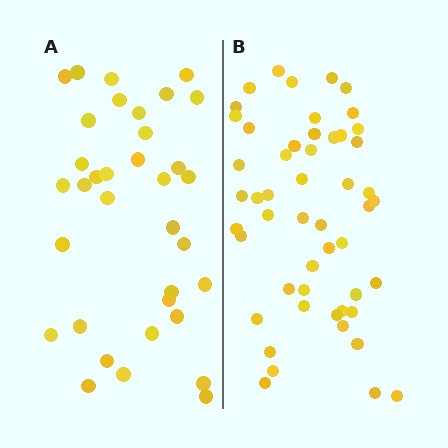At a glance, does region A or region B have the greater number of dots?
Region B (the right region) has more dots.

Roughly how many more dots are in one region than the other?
Region B has approximately 15 more dots than region A.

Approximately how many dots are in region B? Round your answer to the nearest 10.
About 50 dots. (The exact count is 51, which rounds to 50.)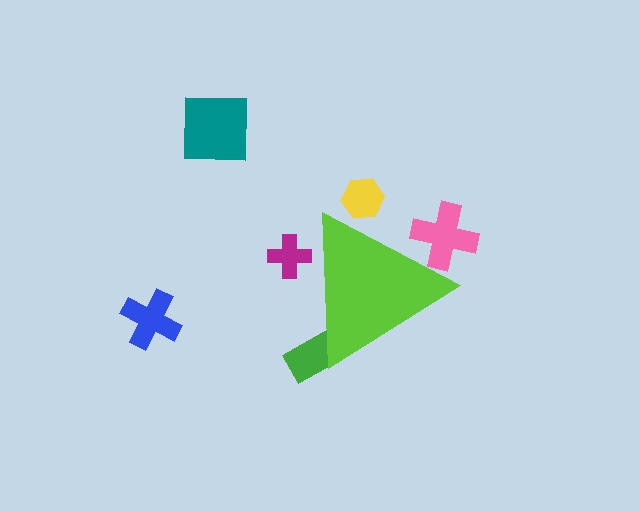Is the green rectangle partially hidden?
Yes, the green rectangle is partially hidden behind the lime triangle.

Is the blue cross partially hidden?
No, the blue cross is fully visible.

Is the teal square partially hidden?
No, the teal square is fully visible.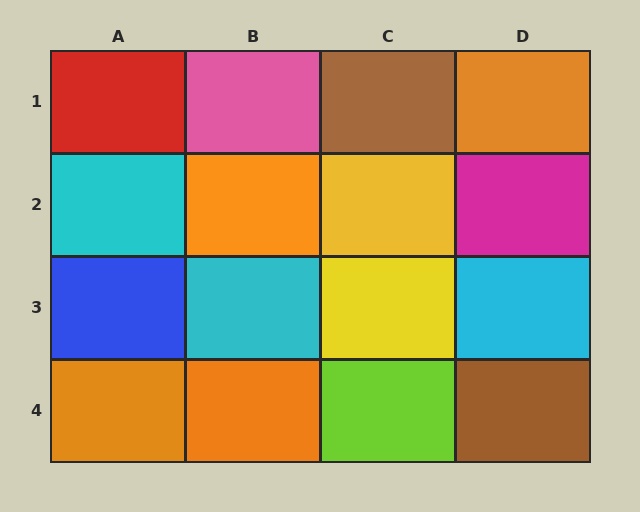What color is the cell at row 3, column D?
Cyan.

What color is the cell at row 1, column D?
Orange.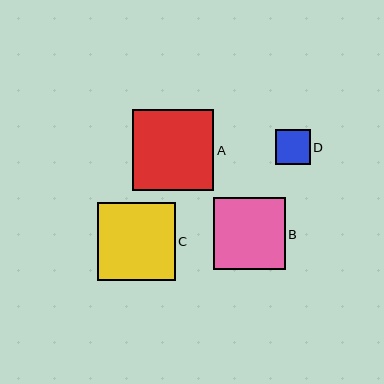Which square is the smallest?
Square D is the smallest with a size of approximately 35 pixels.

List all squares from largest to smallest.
From largest to smallest: A, C, B, D.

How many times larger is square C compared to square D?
Square C is approximately 2.3 times the size of square D.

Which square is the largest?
Square A is the largest with a size of approximately 81 pixels.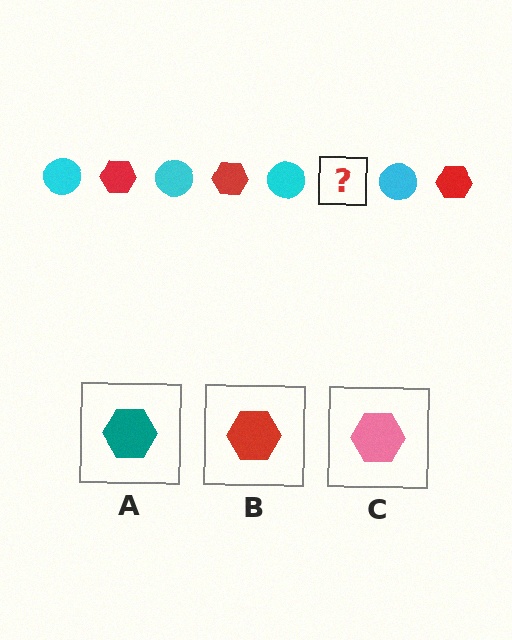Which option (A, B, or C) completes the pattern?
B.